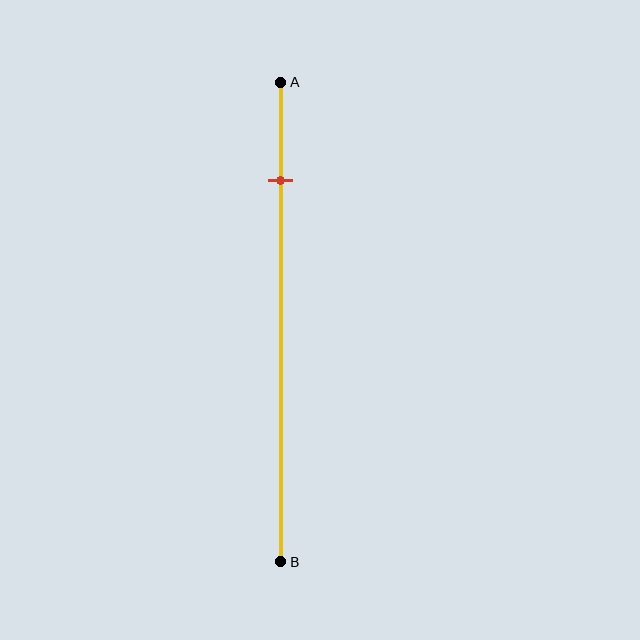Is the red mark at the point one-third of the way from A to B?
No, the mark is at about 20% from A, not at the 33% one-third point.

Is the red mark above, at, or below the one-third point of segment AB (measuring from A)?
The red mark is above the one-third point of segment AB.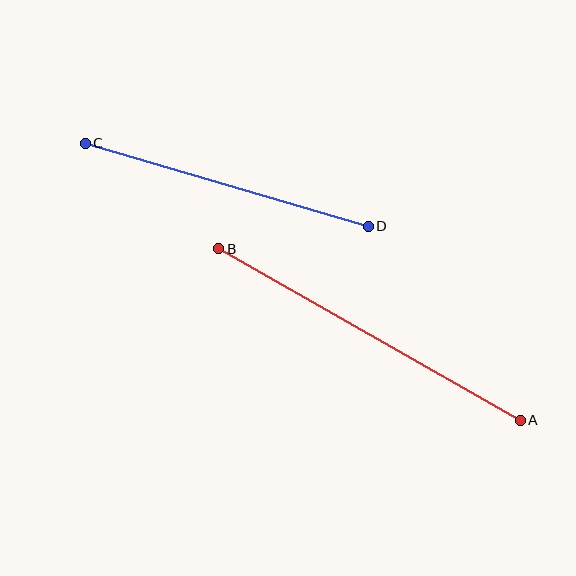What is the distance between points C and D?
The distance is approximately 295 pixels.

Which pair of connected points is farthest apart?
Points A and B are farthest apart.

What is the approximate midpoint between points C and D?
The midpoint is at approximately (227, 185) pixels.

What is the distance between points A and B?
The distance is approximately 347 pixels.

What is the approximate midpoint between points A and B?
The midpoint is at approximately (369, 334) pixels.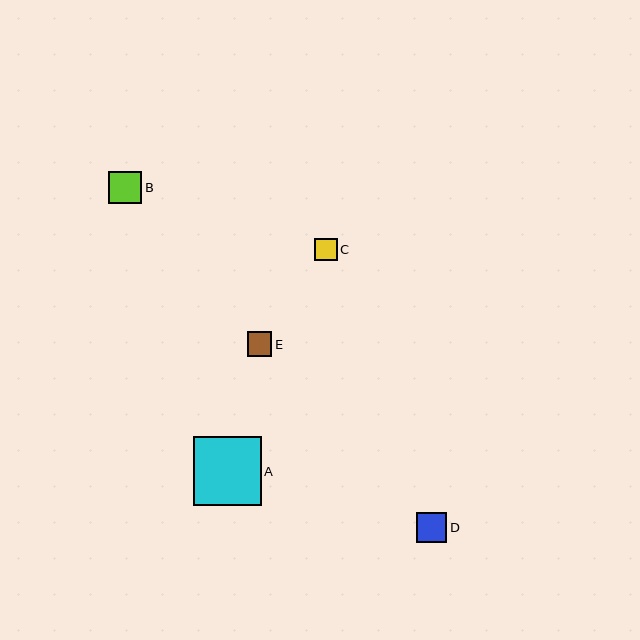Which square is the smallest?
Square C is the smallest with a size of approximately 23 pixels.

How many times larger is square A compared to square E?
Square A is approximately 2.8 times the size of square E.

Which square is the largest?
Square A is the largest with a size of approximately 68 pixels.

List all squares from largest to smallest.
From largest to smallest: A, B, D, E, C.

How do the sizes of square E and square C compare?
Square E and square C are approximately the same size.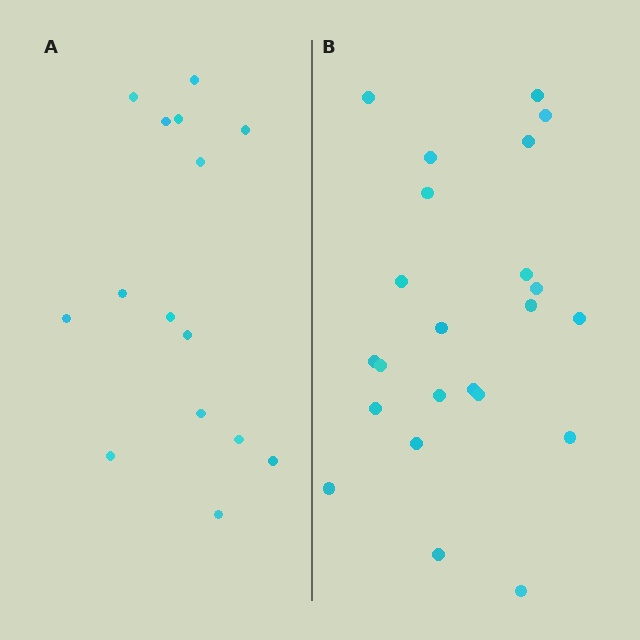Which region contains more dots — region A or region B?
Region B (the right region) has more dots.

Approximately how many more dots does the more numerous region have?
Region B has roughly 8 or so more dots than region A.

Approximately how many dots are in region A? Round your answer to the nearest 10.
About 20 dots. (The exact count is 15, which rounds to 20.)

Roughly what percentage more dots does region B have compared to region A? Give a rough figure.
About 55% more.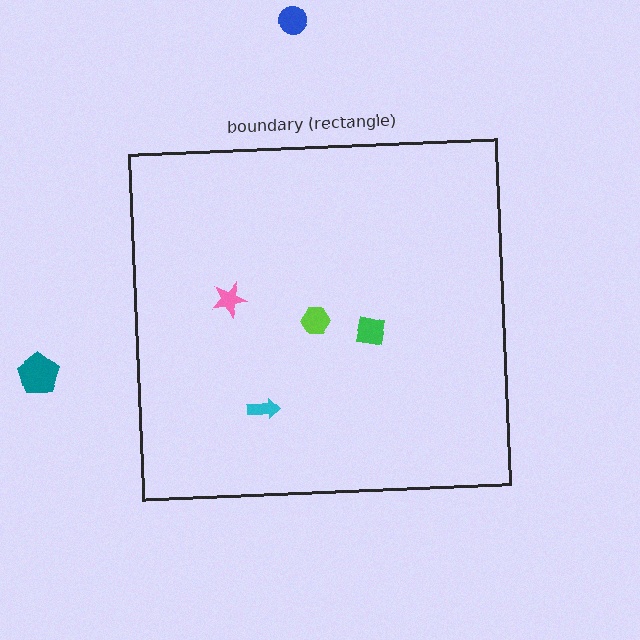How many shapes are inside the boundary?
4 inside, 2 outside.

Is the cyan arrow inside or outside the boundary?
Inside.